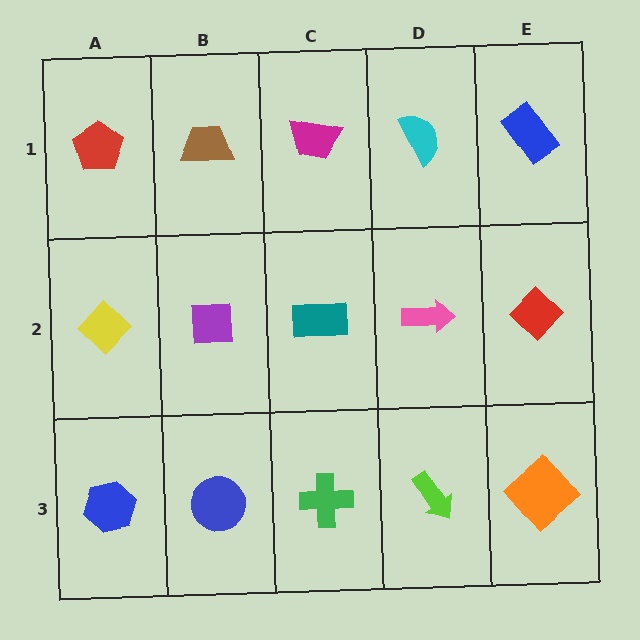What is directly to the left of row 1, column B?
A red pentagon.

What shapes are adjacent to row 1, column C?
A teal rectangle (row 2, column C), a brown trapezoid (row 1, column B), a cyan semicircle (row 1, column D).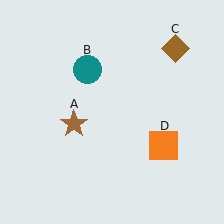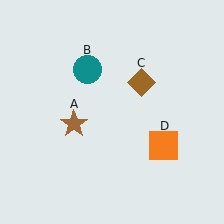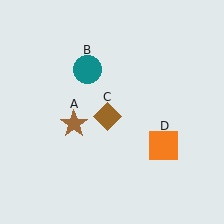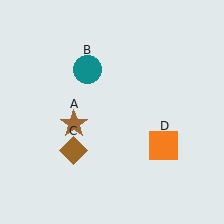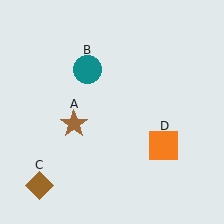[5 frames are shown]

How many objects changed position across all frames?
1 object changed position: brown diamond (object C).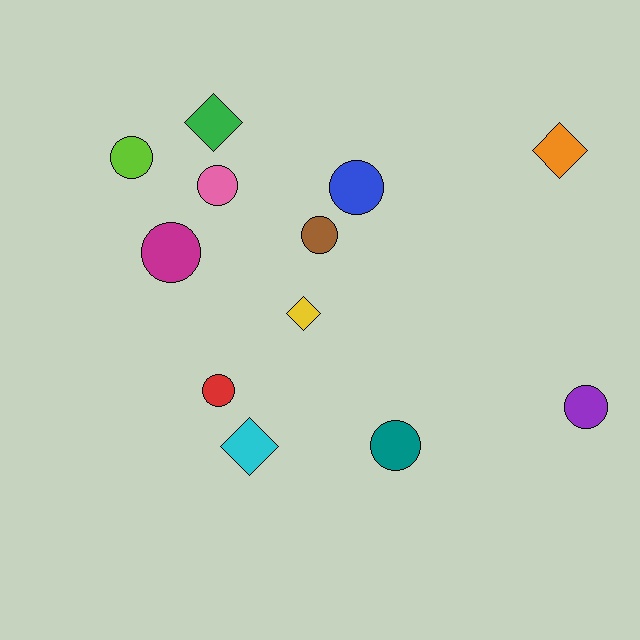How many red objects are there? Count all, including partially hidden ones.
There is 1 red object.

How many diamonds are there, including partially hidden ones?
There are 4 diamonds.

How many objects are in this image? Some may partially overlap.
There are 12 objects.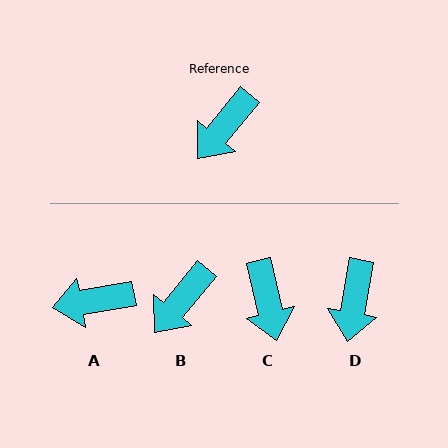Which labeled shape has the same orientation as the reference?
B.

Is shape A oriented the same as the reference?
No, it is off by about 41 degrees.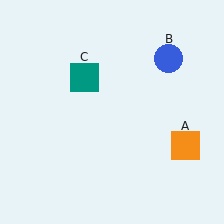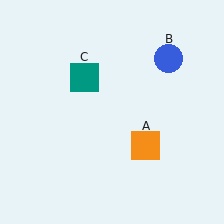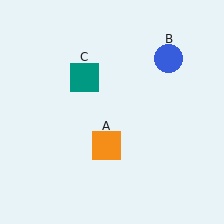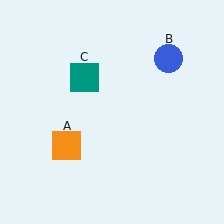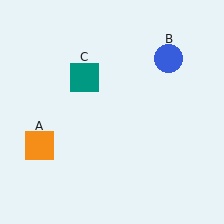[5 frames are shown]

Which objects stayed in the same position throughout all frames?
Blue circle (object B) and teal square (object C) remained stationary.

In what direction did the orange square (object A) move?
The orange square (object A) moved left.